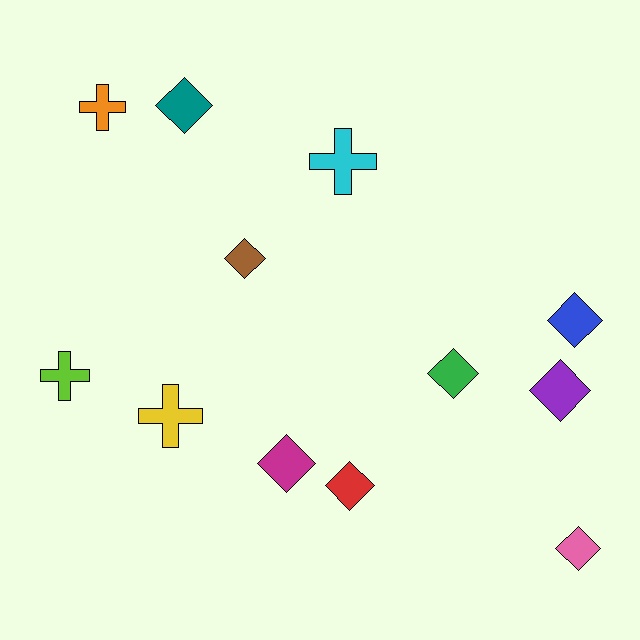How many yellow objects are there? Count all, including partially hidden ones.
There is 1 yellow object.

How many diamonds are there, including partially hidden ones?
There are 8 diamonds.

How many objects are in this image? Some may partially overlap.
There are 12 objects.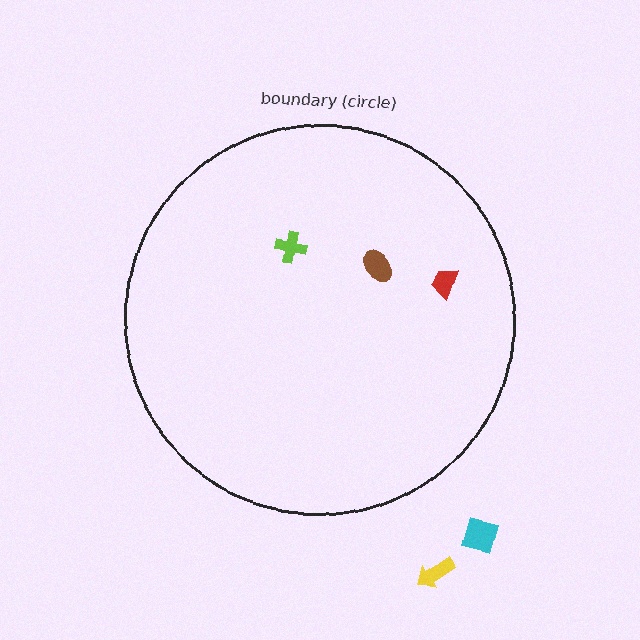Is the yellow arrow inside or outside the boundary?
Outside.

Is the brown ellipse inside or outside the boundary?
Inside.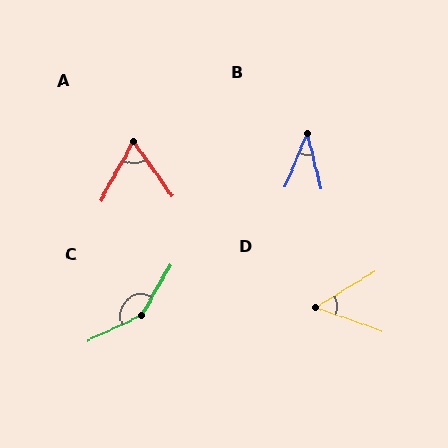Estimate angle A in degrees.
Approximately 65 degrees.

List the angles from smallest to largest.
B (36°), D (50°), A (65°), C (145°).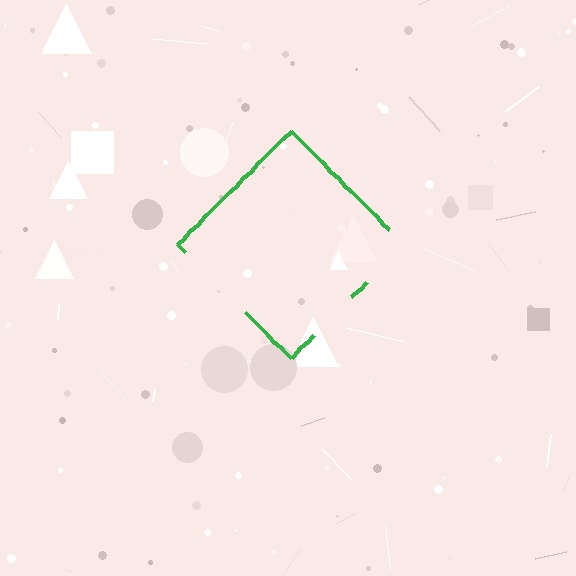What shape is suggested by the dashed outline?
The dashed outline suggests a diamond.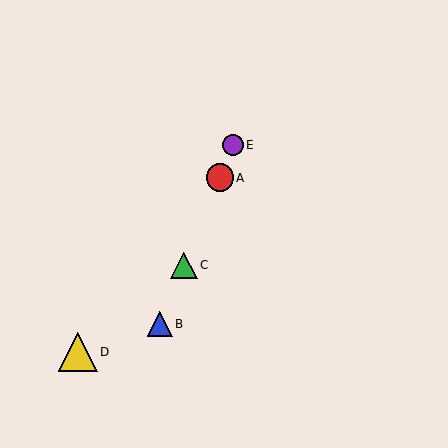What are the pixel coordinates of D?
Object D is at (78, 352).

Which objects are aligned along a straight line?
Objects A, B, C, E are aligned along a straight line.